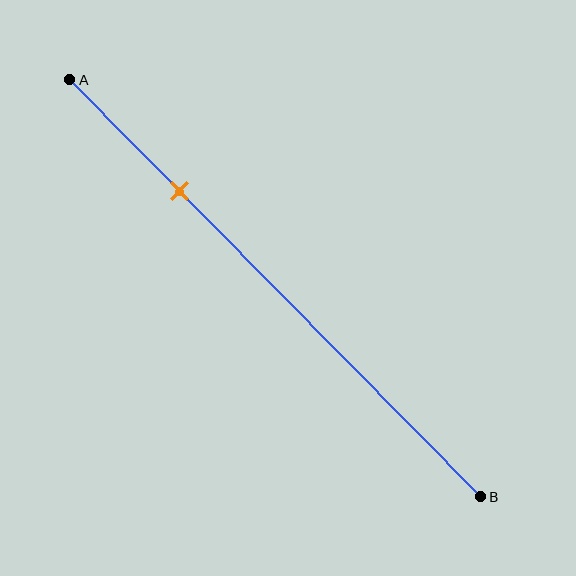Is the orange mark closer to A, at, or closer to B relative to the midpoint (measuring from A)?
The orange mark is closer to point A than the midpoint of segment AB.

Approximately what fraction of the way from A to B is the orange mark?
The orange mark is approximately 25% of the way from A to B.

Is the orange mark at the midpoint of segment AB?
No, the mark is at about 25% from A, not at the 50% midpoint.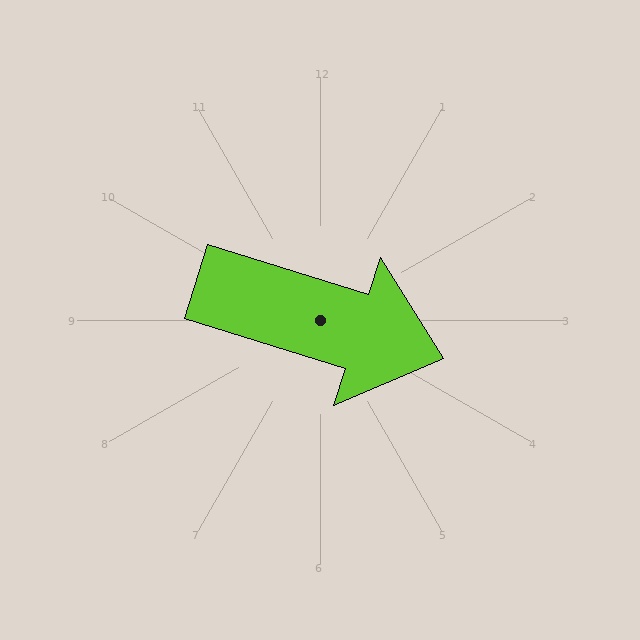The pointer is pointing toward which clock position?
Roughly 4 o'clock.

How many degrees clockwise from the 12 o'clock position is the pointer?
Approximately 107 degrees.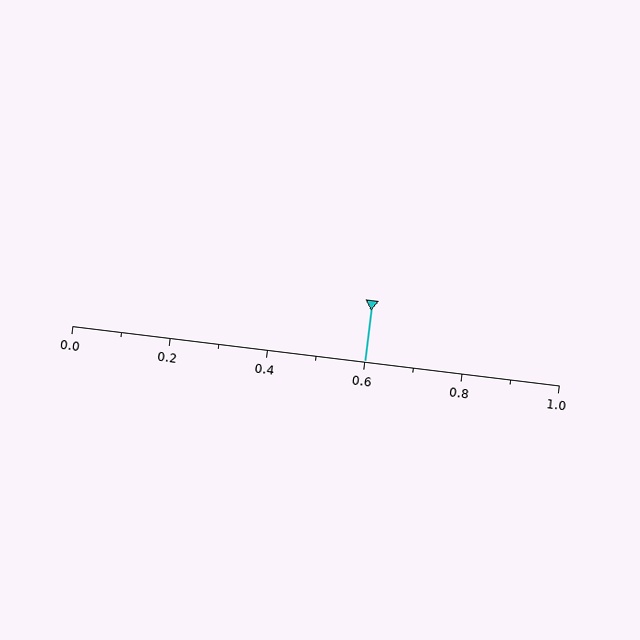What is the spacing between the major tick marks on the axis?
The major ticks are spaced 0.2 apart.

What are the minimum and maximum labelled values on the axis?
The axis runs from 0.0 to 1.0.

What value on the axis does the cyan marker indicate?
The marker indicates approximately 0.6.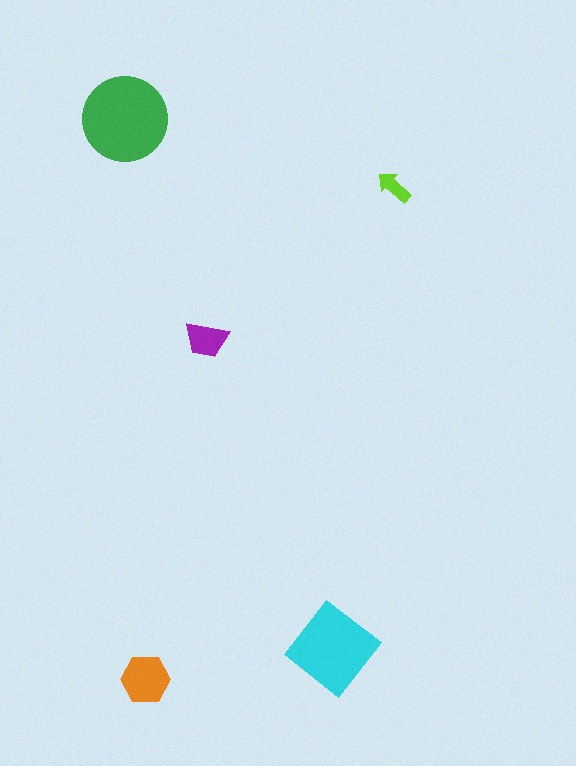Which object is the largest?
The green circle.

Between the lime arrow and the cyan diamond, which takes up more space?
The cyan diamond.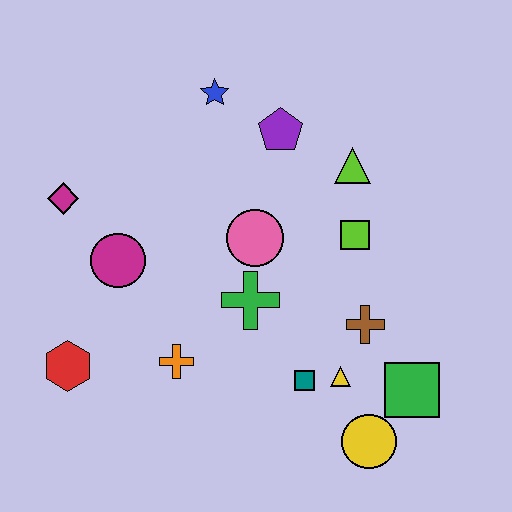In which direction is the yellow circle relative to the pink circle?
The yellow circle is below the pink circle.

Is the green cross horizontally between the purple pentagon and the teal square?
No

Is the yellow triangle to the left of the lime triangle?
Yes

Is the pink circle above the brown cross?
Yes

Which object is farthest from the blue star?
The yellow circle is farthest from the blue star.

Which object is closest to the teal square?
The yellow triangle is closest to the teal square.